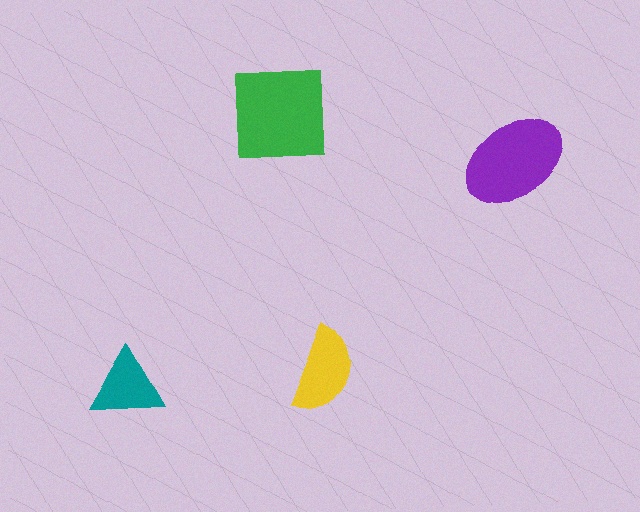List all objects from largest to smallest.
The green square, the purple ellipse, the yellow semicircle, the teal triangle.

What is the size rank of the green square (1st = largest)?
1st.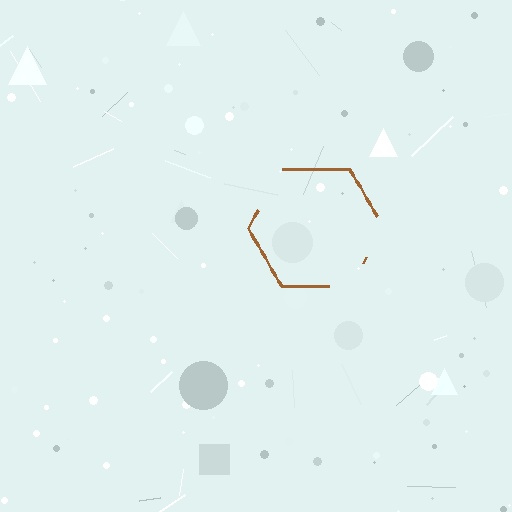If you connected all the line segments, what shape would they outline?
They would outline a hexagon.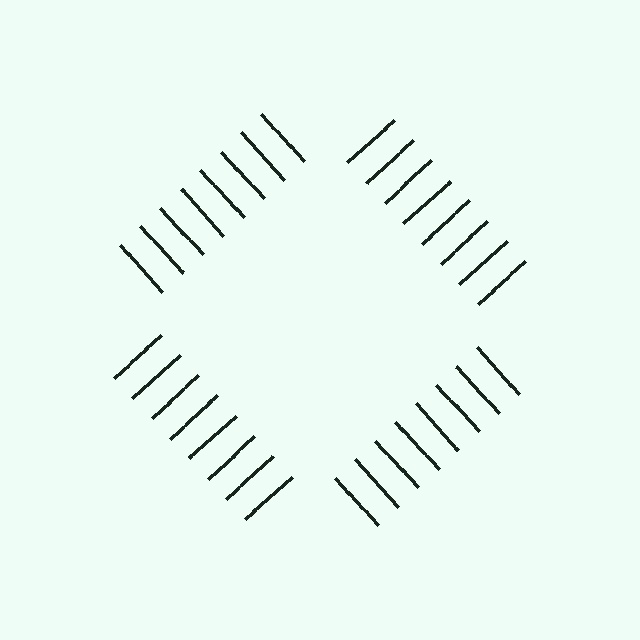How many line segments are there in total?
32 — 8 along each of the 4 edges.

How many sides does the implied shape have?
4 sides — the line-ends trace a square.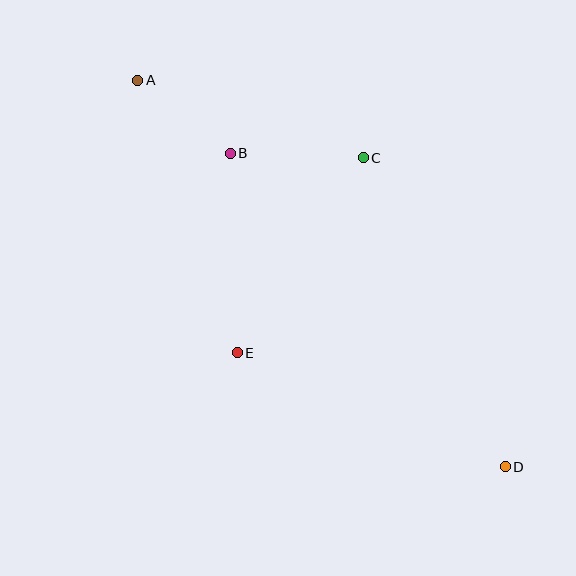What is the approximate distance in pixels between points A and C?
The distance between A and C is approximately 239 pixels.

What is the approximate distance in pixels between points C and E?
The distance between C and E is approximately 232 pixels.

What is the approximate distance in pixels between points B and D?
The distance between B and D is approximately 417 pixels.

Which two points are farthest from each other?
Points A and D are farthest from each other.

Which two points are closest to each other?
Points A and B are closest to each other.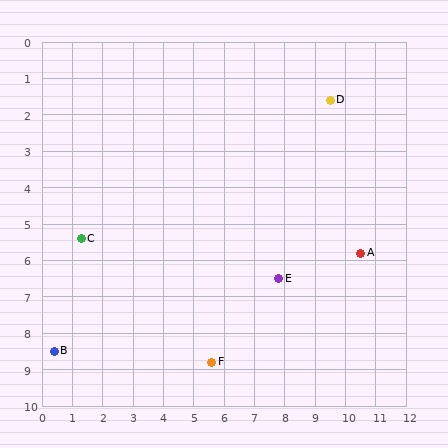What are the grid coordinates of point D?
Point D is at approximately (9.5, 1.6).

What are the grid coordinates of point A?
Point A is at approximately (10.5, 5.8).